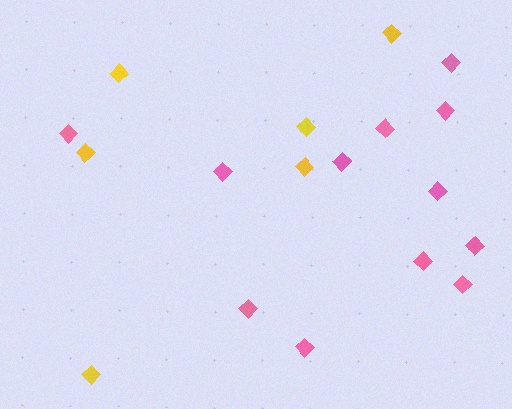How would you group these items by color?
There are 2 groups: one group of pink diamonds (12) and one group of yellow diamonds (6).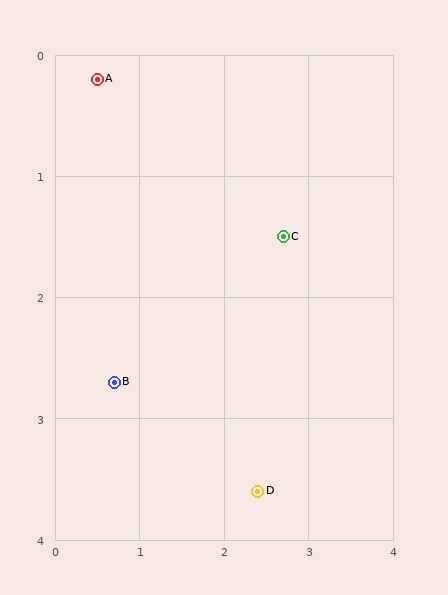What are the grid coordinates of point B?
Point B is at approximately (0.7, 2.7).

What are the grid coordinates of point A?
Point A is at approximately (0.5, 0.2).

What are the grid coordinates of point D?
Point D is at approximately (2.4, 3.6).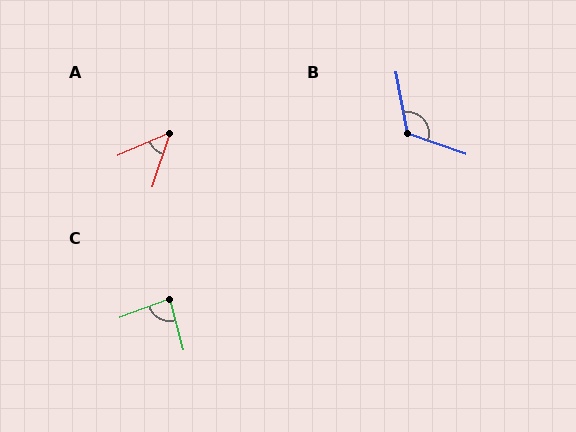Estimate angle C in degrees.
Approximately 84 degrees.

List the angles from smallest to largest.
A (48°), C (84°), B (120°).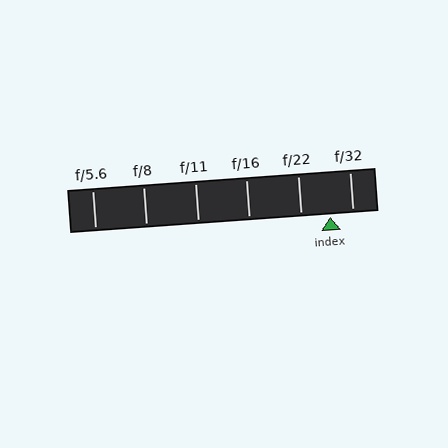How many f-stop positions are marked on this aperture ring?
There are 6 f-stop positions marked.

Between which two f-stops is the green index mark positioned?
The index mark is between f/22 and f/32.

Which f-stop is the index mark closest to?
The index mark is closest to f/32.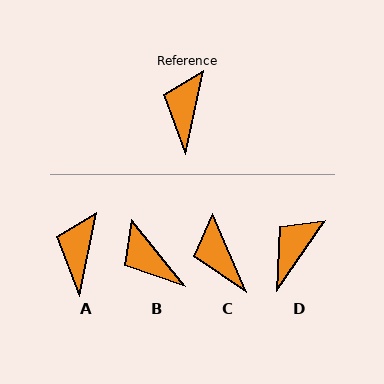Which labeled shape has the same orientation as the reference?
A.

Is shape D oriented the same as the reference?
No, it is off by about 23 degrees.